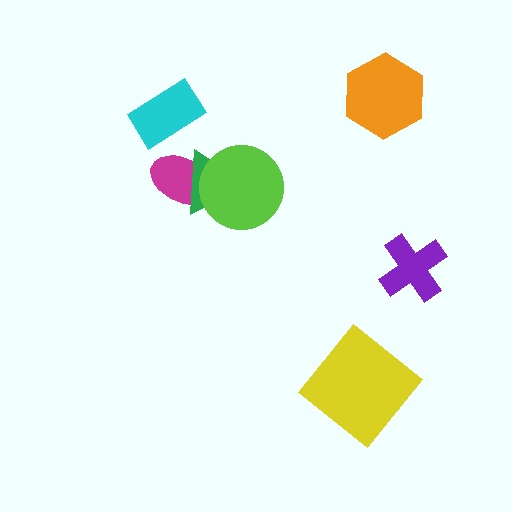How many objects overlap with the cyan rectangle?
0 objects overlap with the cyan rectangle.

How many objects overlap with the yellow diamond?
0 objects overlap with the yellow diamond.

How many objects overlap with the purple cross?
0 objects overlap with the purple cross.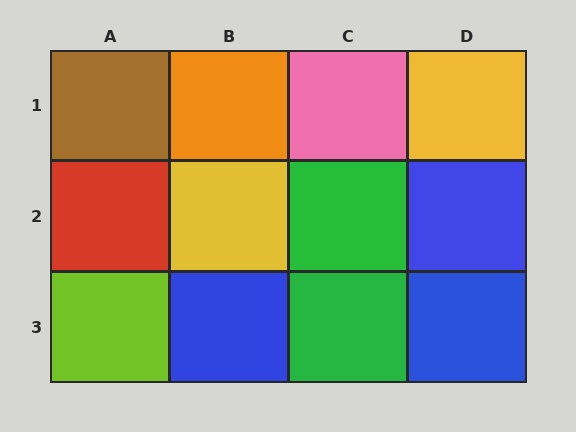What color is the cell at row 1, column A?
Brown.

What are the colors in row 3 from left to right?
Lime, blue, green, blue.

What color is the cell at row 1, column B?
Orange.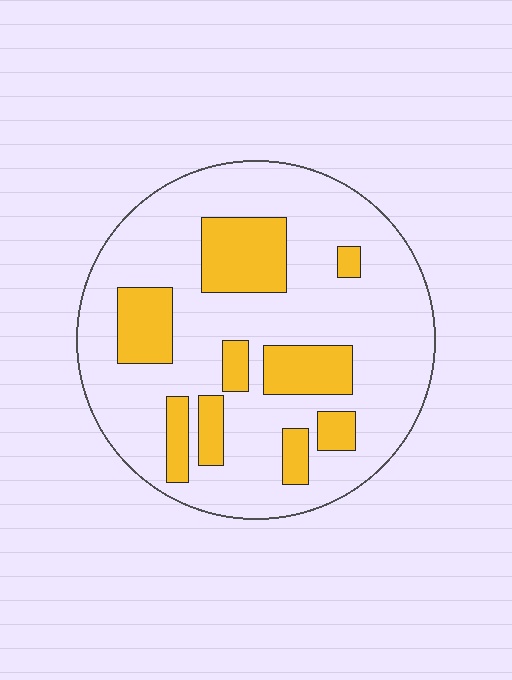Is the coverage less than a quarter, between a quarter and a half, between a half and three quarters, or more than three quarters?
Less than a quarter.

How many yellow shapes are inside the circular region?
9.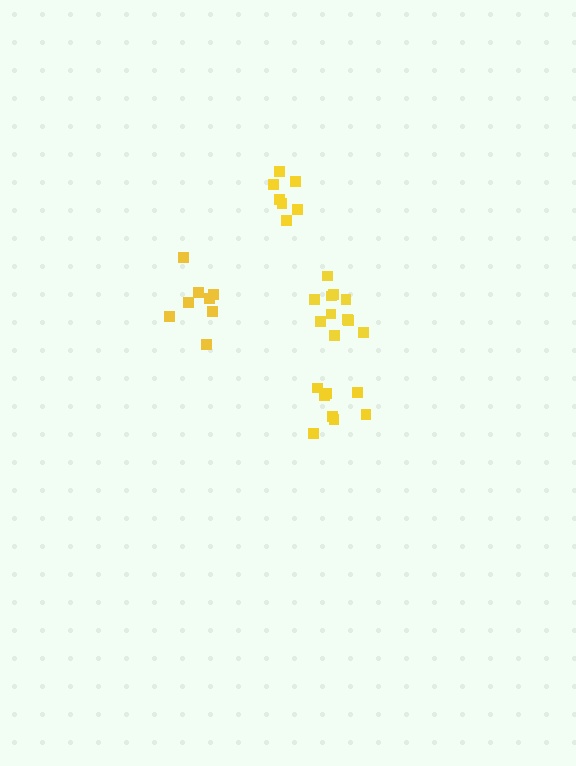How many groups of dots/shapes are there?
There are 4 groups.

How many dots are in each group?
Group 1: 7 dots, Group 2: 8 dots, Group 3: 11 dots, Group 4: 8 dots (34 total).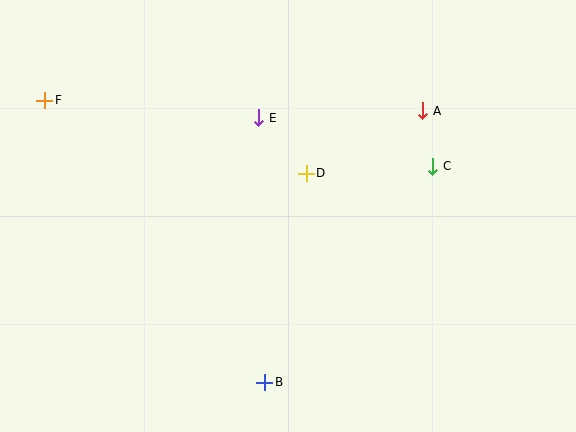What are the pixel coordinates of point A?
Point A is at (423, 111).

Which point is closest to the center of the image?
Point D at (306, 173) is closest to the center.